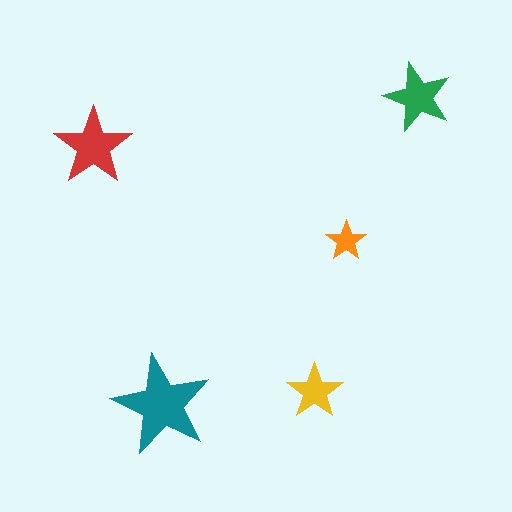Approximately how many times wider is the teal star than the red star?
About 1.5 times wider.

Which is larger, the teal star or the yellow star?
The teal one.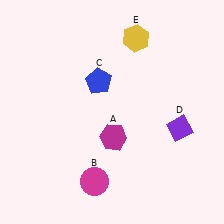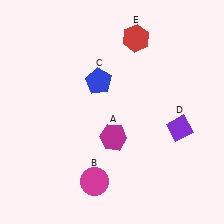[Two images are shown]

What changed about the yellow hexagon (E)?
In Image 1, E is yellow. In Image 2, it changed to red.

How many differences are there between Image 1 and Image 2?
There is 1 difference between the two images.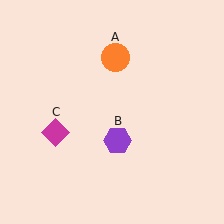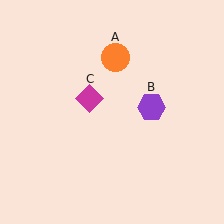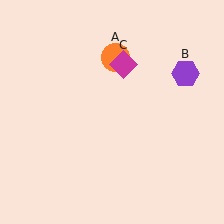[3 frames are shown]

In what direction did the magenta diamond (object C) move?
The magenta diamond (object C) moved up and to the right.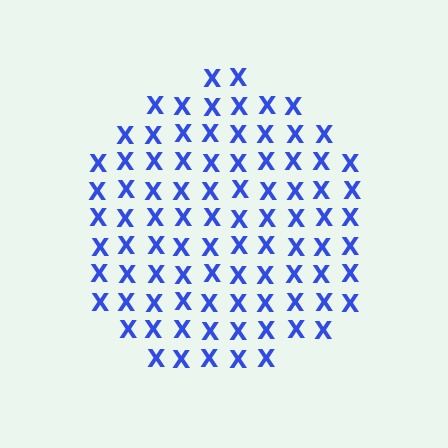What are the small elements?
The small elements are letter X's.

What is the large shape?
The large shape is a circle.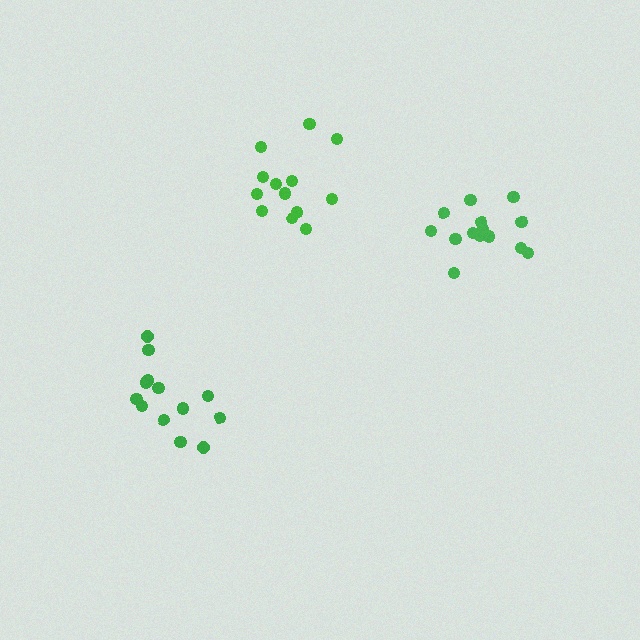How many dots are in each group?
Group 1: 13 dots, Group 2: 13 dots, Group 3: 14 dots (40 total).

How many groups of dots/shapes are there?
There are 3 groups.